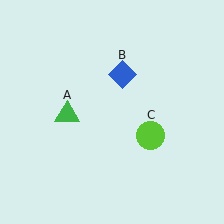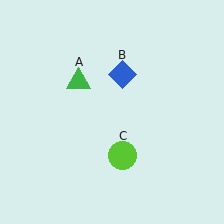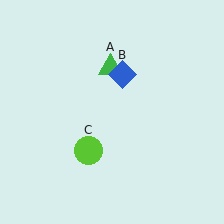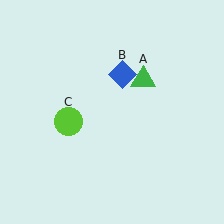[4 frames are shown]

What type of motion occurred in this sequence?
The green triangle (object A), lime circle (object C) rotated clockwise around the center of the scene.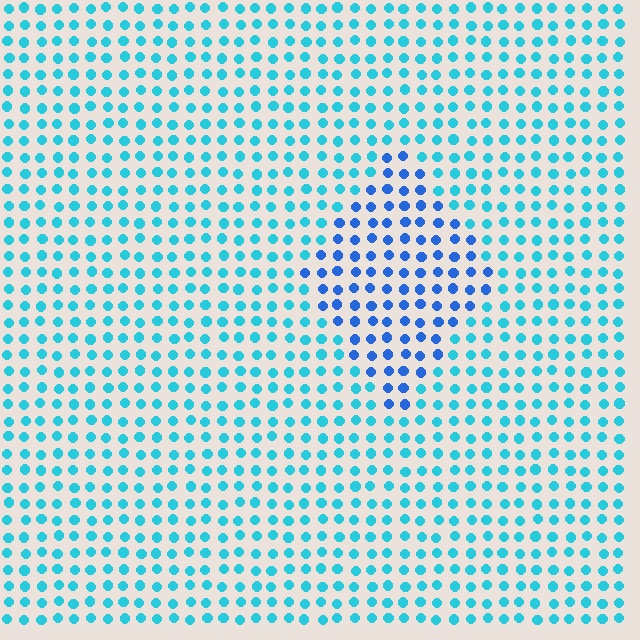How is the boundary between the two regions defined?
The boundary is defined purely by a slight shift in hue (about 33 degrees). Spacing, size, and orientation are identical on both sides.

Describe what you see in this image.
The image is filled with small cyan elements in a uniform arrangement. A diamond-shaped region is visible where the elements are tinted to a slightly different hue, forming a subtle color boundary.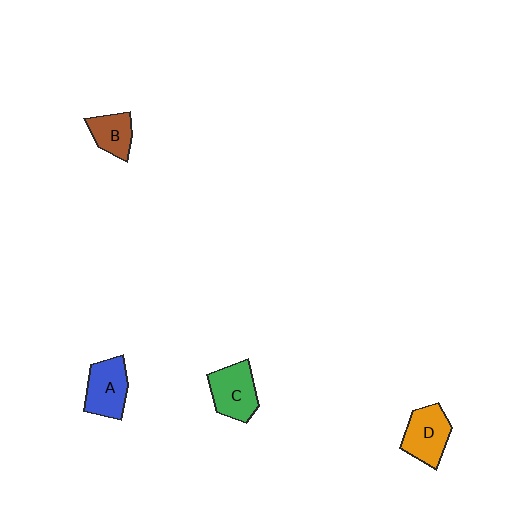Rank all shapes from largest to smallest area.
From largest to smallest: C (green), D (orange), A (blue), B (brown).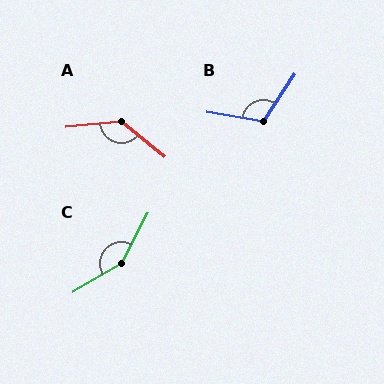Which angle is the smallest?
B, at approximately 113 degrees.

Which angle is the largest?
C, at approximately 148 degrees.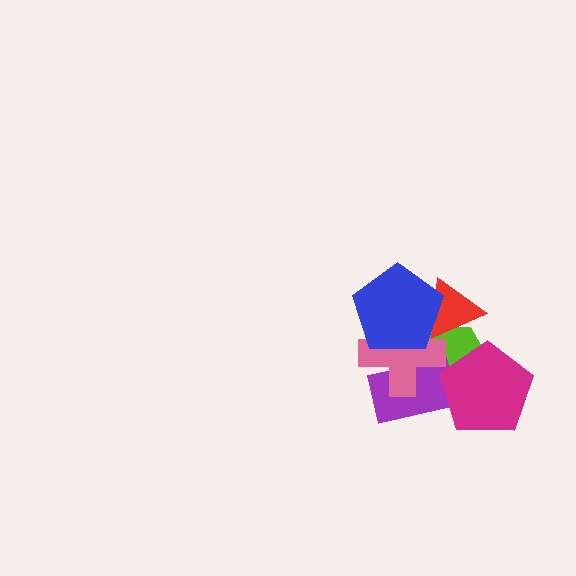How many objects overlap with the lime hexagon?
5 objects overlap with the lime hexagon.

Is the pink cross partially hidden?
Yes, it is partially covered by another shape.